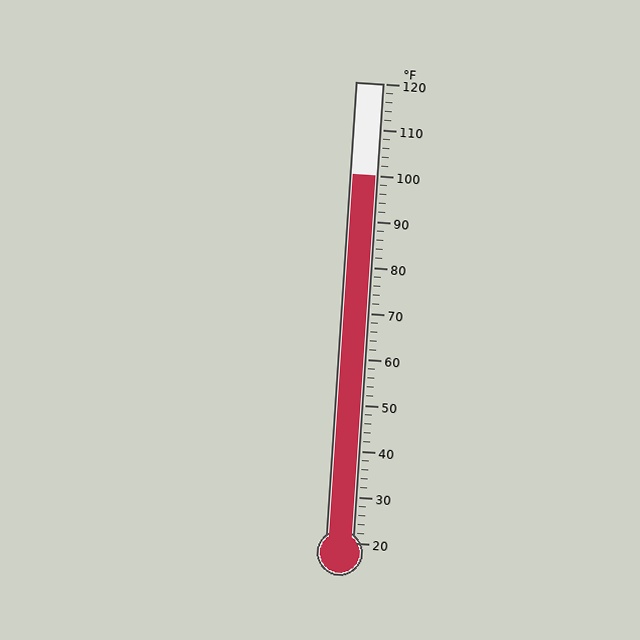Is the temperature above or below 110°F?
The temperature is below 110°F.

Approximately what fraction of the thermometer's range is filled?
The thermometer is filled to approximately 80% of its range.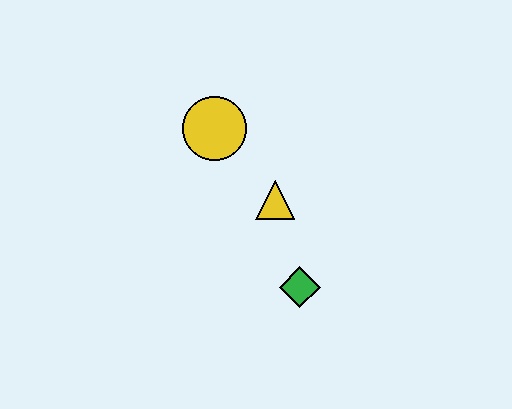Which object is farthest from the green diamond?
The yellow circle is farthest from the green diamond.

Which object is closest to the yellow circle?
The yellow triangle is closest to the yellow circle.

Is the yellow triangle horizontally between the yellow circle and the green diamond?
Yes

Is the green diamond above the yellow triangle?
No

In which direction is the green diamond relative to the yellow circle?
The green diamond is below the yellow circle.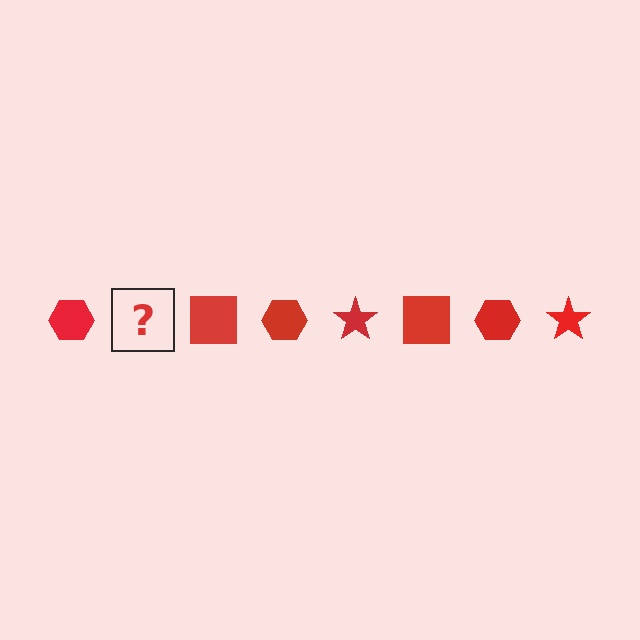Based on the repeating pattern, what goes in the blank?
The blank should be a red star.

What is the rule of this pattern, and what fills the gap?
The rule is that the pattern cycles through hexagon, star, square shapes in red. The gap should be filled with a red star.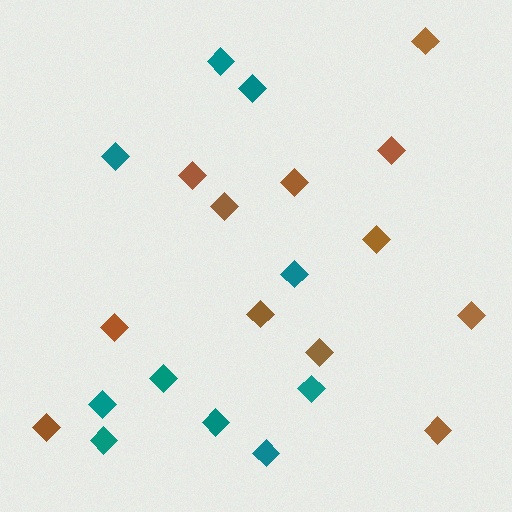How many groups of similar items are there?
There are 2 groups: one group of brown diamonds (12) and one group of teal diamonds (10).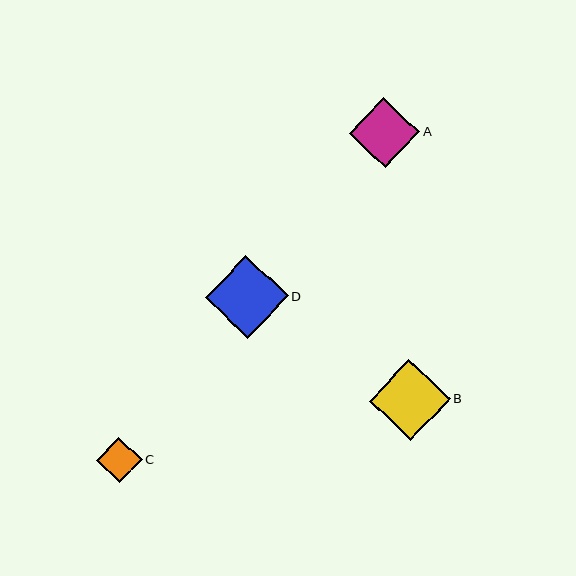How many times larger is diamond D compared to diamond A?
Diamond D is approximately 1.2 times the size of diamond A.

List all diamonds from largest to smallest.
From largest to smallest: D, B, A, C.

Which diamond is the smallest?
Diamond C is the smallest with a size of approximately 46 pixels.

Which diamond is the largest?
Diamond D is the largest with a size of approximately 83 pixels.